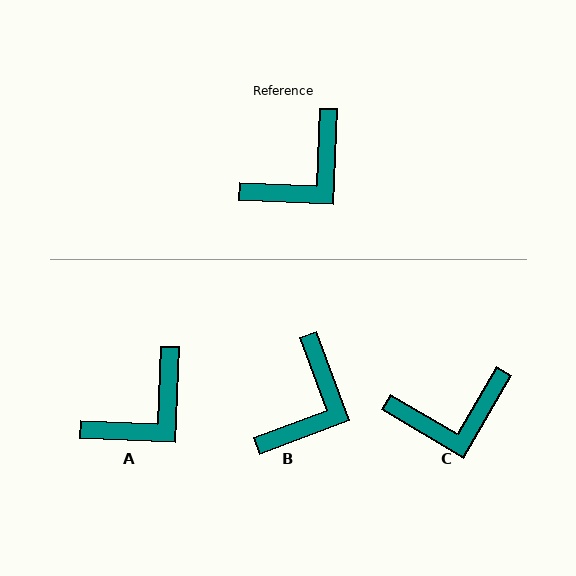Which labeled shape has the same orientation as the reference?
A.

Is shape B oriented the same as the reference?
No, it is off by about 23 degrees.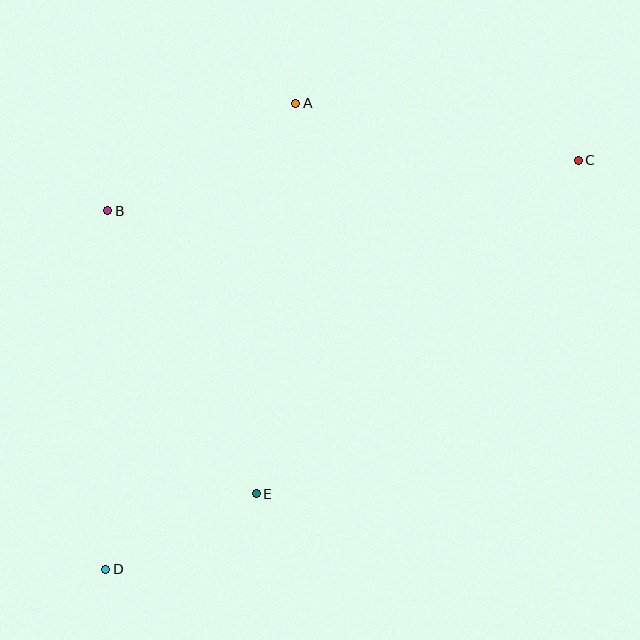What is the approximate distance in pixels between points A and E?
The distance between A and E is approximately 393 pixels.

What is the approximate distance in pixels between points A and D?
The distance between A and D is approximately 504 pixels.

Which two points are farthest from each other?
Points C and D are farthest from each other.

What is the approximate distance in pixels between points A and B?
The distance between A and B is approximately 217 pixels.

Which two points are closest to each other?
Points D and E are closest to each other.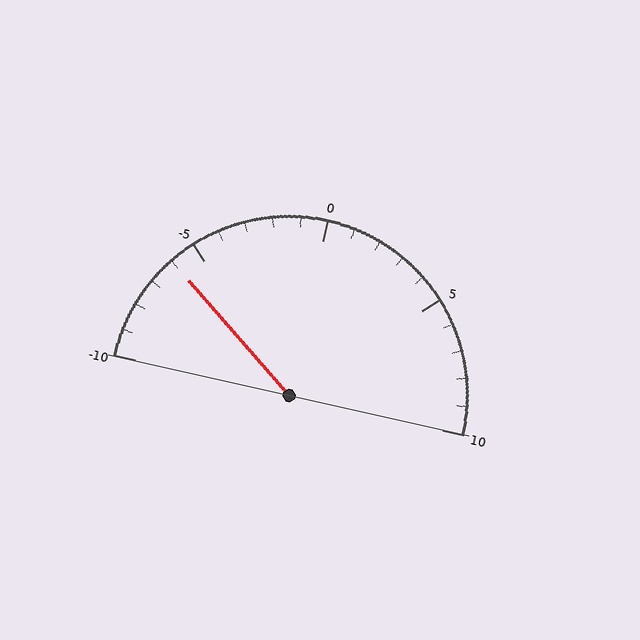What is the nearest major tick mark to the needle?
The nearest major tick mark is -5.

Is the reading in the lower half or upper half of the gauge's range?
The reading is in the lower half of the range (-10 to 10).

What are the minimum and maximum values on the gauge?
The gauge ranges from -10 to 10.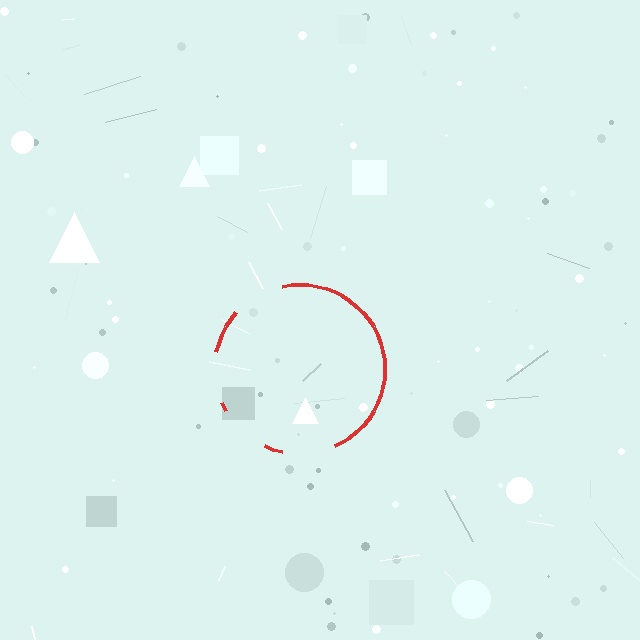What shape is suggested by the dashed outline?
The dashed outline suggests a circle.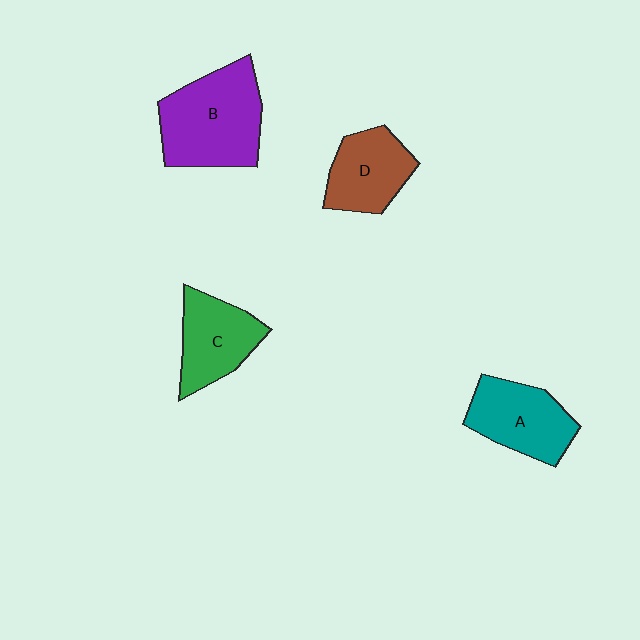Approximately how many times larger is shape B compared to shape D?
Approximately 1.5 times.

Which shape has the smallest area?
Shape D (brown).